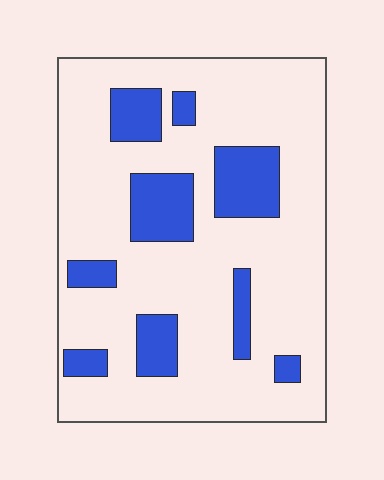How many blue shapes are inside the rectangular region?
9.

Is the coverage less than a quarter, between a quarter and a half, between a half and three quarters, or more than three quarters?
Less than a quarter.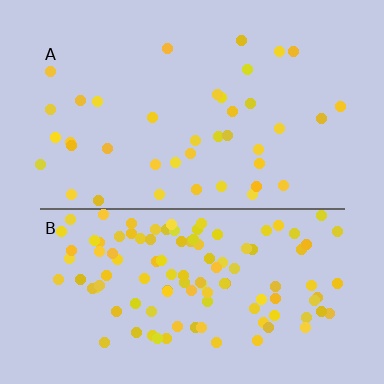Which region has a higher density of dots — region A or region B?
B (the bottom).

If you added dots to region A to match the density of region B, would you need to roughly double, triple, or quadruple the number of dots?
Approximately triple.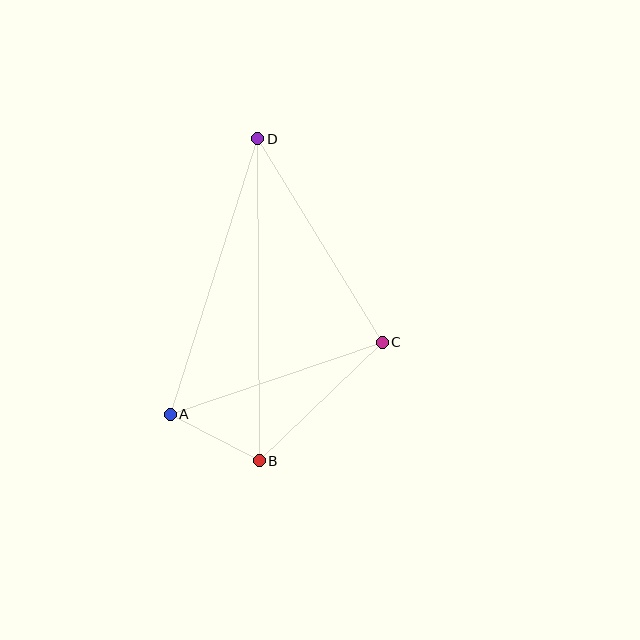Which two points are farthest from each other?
Points B and D are farthest from each other.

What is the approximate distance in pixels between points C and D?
The distance between C and D is approximately 238 pixels.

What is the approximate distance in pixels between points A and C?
The distance between A and C is approximately 224 pixels.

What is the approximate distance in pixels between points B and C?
The distance between B and C is approximately 171 pixels.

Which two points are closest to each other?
Points A and B are closest to each other.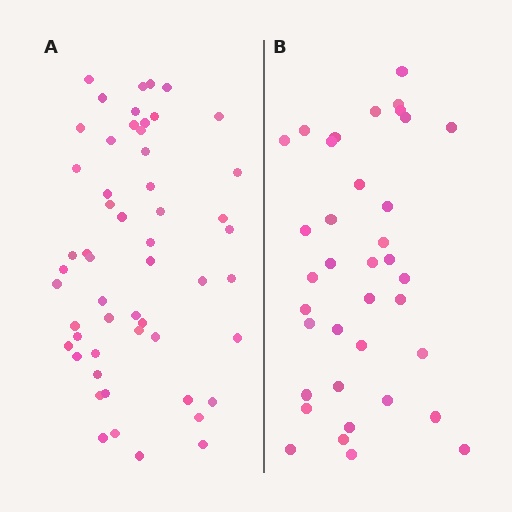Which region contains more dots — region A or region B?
Region A (the left region) has more dots.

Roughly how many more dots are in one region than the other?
Region A has approximately 15 more dots than region B.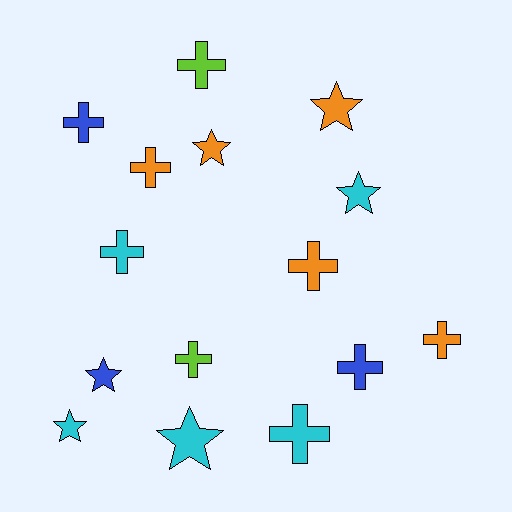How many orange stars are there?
There are 2 orange stars.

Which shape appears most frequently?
Cross, with 9 objects.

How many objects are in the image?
There are 15 objects.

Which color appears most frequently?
Cyan, with 5 objects.